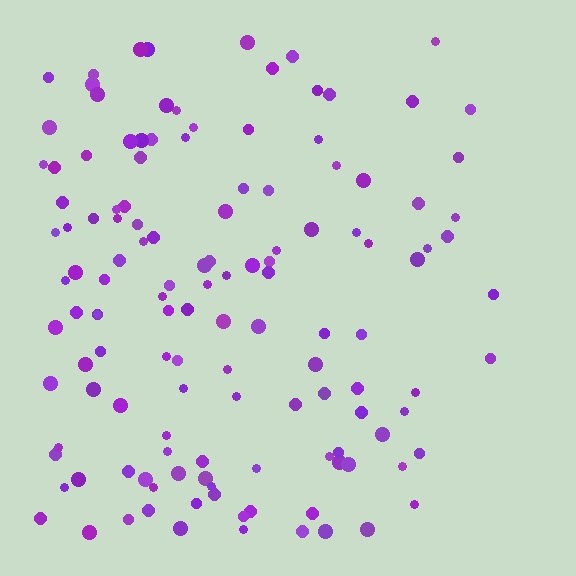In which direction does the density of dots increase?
From right to left, with the left side densest.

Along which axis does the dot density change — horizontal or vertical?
Horizontal.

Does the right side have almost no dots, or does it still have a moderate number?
Still a moderate number, just noticeably fewer than the left.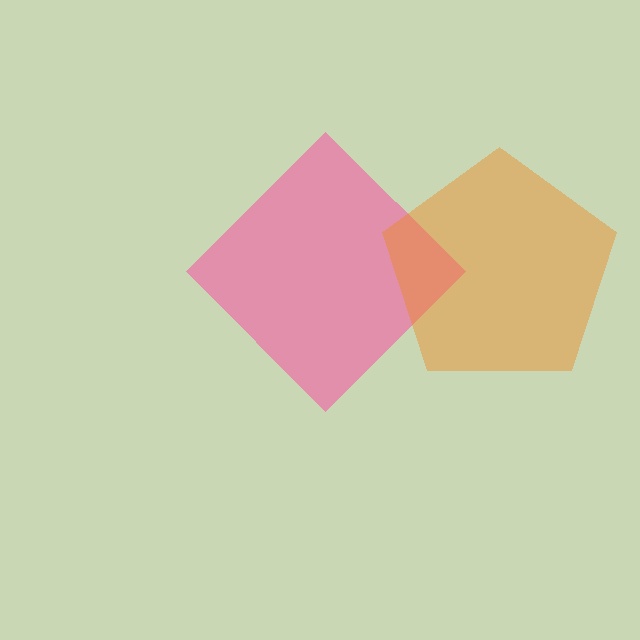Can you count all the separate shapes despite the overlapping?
Yes, there are 2 separate shapes.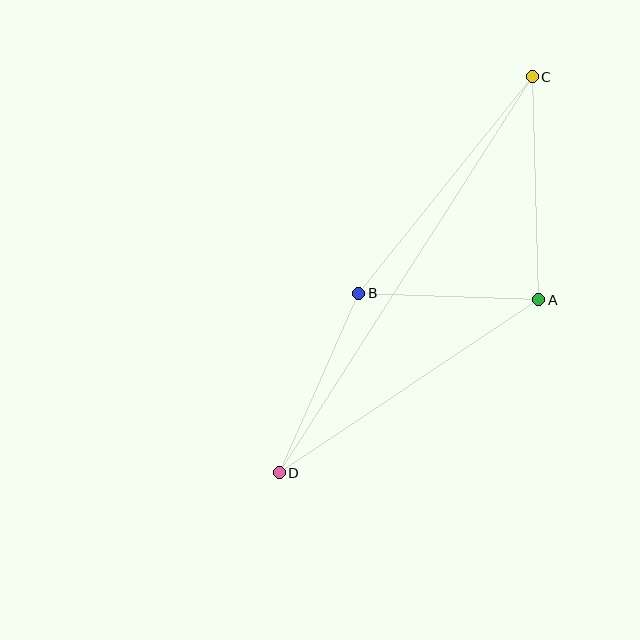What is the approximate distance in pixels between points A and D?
The distance between A and D is approximately 312 pixels.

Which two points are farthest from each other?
Points C and D are farthest from each other.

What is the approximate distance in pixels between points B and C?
The distance between B and C is approximately 278 pixels.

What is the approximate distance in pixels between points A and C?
The distance between A and C is approximately 223 pixels.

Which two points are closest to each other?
Points A and B are closest to each other.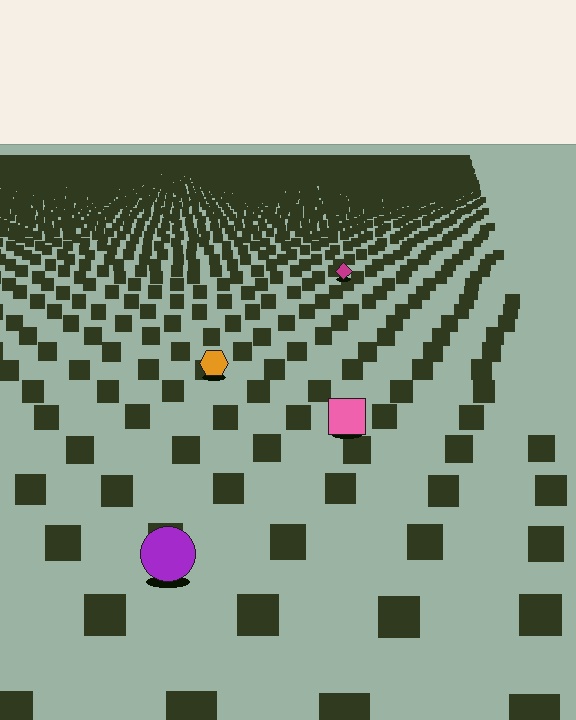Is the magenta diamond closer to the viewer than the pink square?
No. The pink square is closer — you can tell from the texture gradient: the ground texture is coarser near it.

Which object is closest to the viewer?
The purple circle is closest. The texture marks near it are larger and more spread out.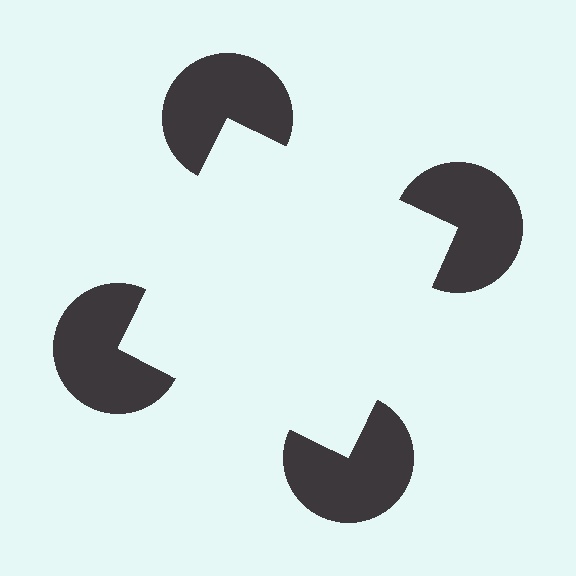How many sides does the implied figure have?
4 sides.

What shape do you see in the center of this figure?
An illusory square — its edges are inferred from the aligned wedge cuts in the pac-man discs, not physically drawn.